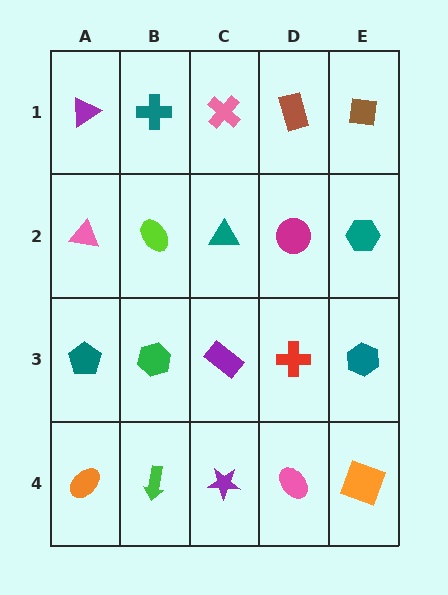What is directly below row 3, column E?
An orange square.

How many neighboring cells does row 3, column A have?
3.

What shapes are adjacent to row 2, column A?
A purple triangle (row 1, column A), a teal pentagon (row 3, column A), a lime ellipse (row 2, column B).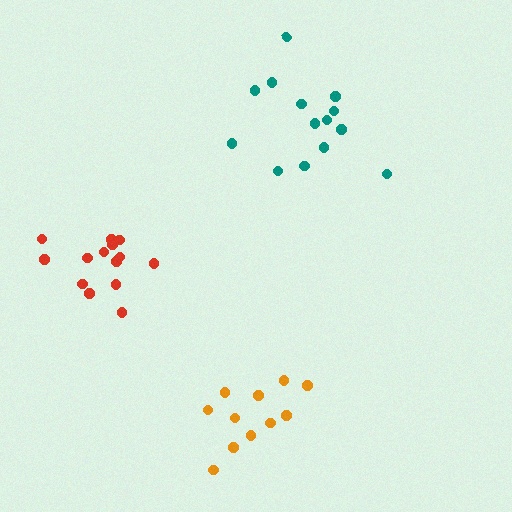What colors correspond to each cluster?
The clusters are colored: orange, teal, red.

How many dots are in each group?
Group 1: 11 dots, Group 2: 14 dots, Group 3: 14 dots (39 total).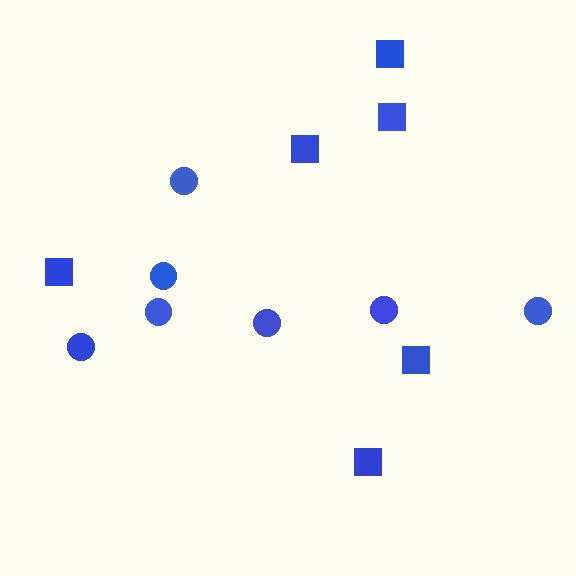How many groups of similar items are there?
There are 2 groups: one group of squares (6) and one group of circles (7).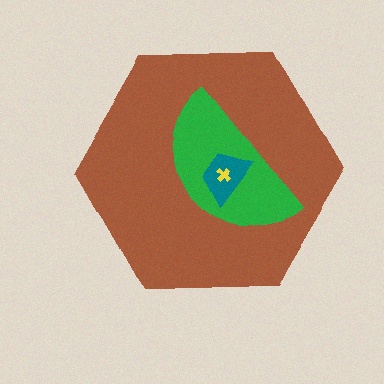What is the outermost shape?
The brown hexagon.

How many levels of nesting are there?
4.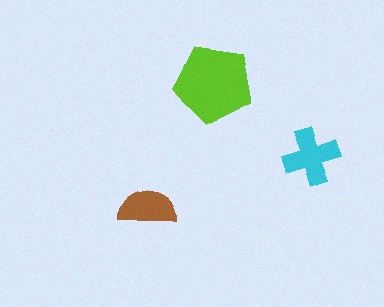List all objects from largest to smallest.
The lime pentagon, the cyan cross, the brown semicircle.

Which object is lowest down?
The brown semicircle is bottommost.